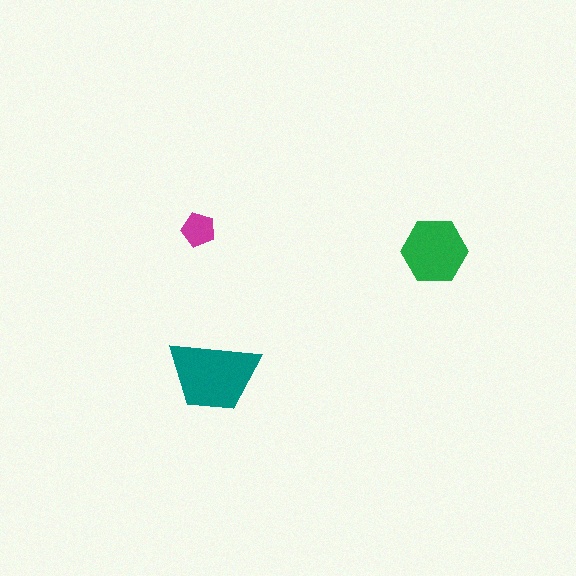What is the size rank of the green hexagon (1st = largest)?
2nd.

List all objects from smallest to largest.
The magenta pentagon, the green hexagon, the teal trapezoid.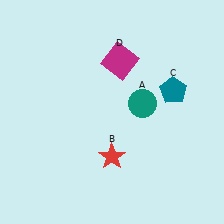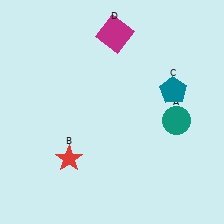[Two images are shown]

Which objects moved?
The objects that moved are: the teal circle (A), the red star (B), the magenta square (D).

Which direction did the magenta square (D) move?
The magenta square (D) moved up.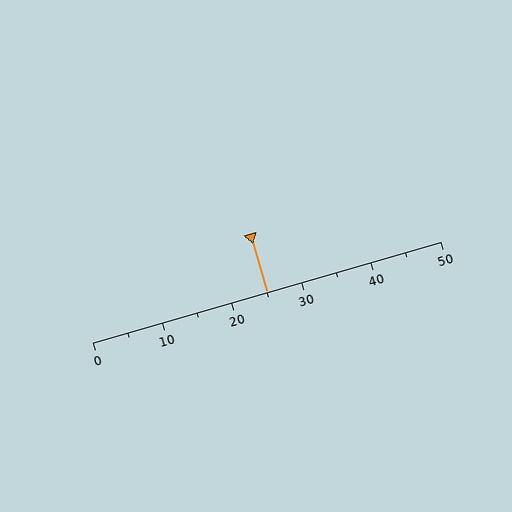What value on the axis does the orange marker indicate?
The marker indicates approximately 25.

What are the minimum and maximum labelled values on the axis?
The axis runs from 0 to 50.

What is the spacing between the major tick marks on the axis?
The major ticks are spaced 10 apart.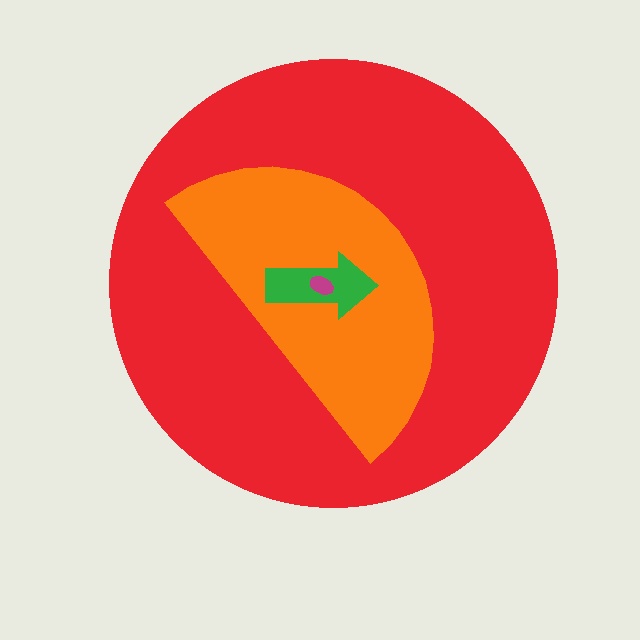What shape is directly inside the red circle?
The orange semicircle.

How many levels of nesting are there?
4.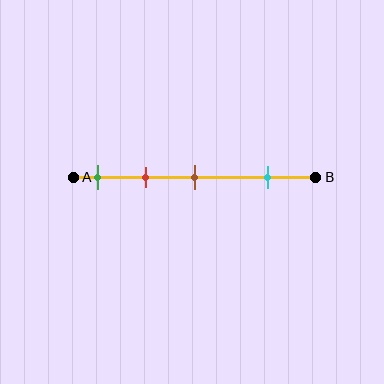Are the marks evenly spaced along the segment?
No, the marks are not evenly spaced.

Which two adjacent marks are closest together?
The green and red marks are the closest adjacent pair.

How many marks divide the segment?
There are 4 marks dividing the segment.